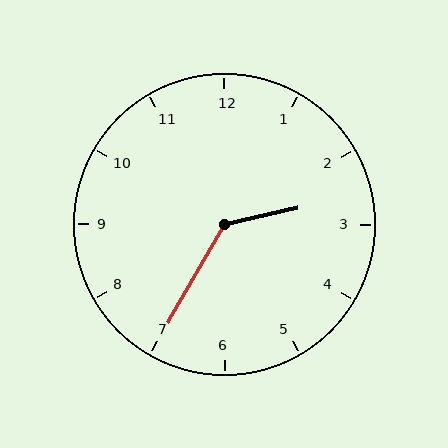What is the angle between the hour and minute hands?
Approximately 132 degrees.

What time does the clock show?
2:35.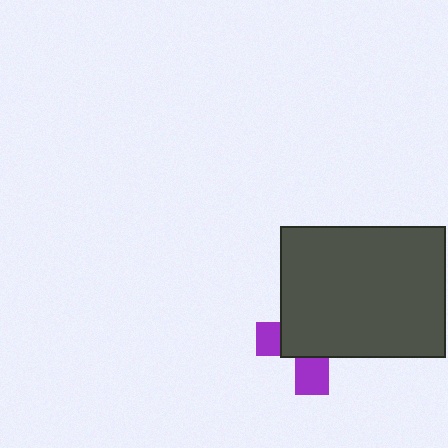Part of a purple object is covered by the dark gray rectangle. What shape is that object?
It is a cross.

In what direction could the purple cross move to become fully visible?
The purple cross could move toward the lower-left. That would shift it out from behind the dark gray rectangle entirely.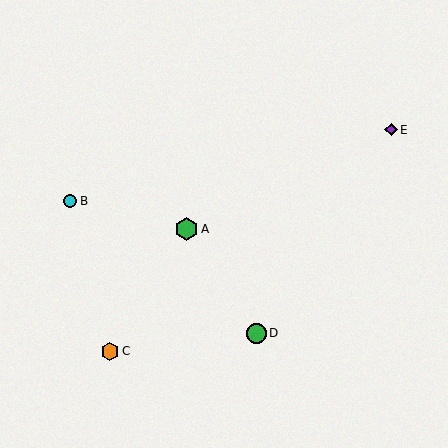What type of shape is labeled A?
Shape A is a green hexagon.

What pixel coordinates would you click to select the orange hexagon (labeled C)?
Click at (110, 351) to select the orange hexagon C.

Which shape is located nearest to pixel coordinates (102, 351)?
The orange hexagon (labeled C) at (110, 351) is nearest to that location.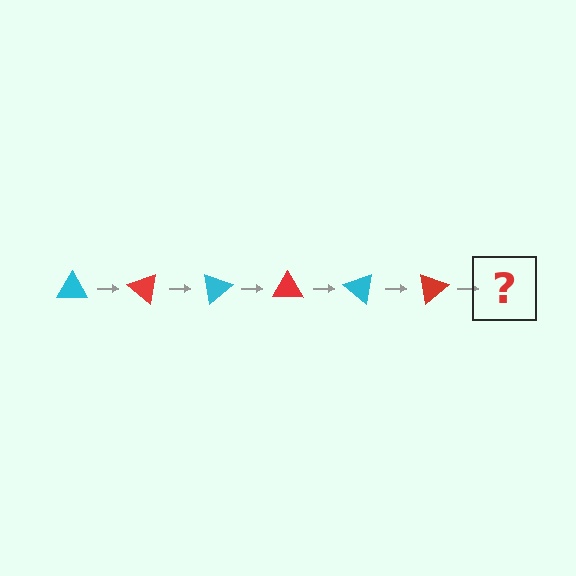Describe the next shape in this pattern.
It should be a cyan triangle, rotated 240 degrees from the start.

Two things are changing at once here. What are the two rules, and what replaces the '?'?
The two rules are that it rotates 40 degrees each step and the color cycles through cyan and red. The '?' should be a cyan triangle, rotated 240 degrees from the start.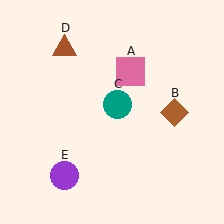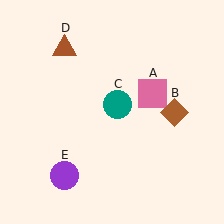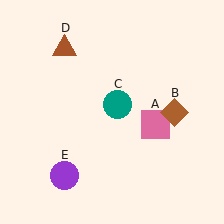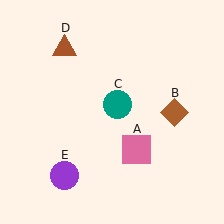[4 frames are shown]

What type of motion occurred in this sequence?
The pink square (object A) rotated clockwise around the center of the scene.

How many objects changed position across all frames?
1 object changed position: pink square (object A).